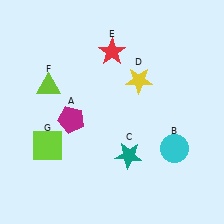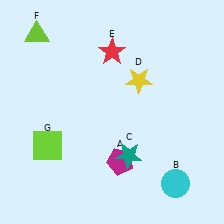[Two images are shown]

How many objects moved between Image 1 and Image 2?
3 objects moved between the two images.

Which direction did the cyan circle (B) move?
The cyan circle (B) moved down.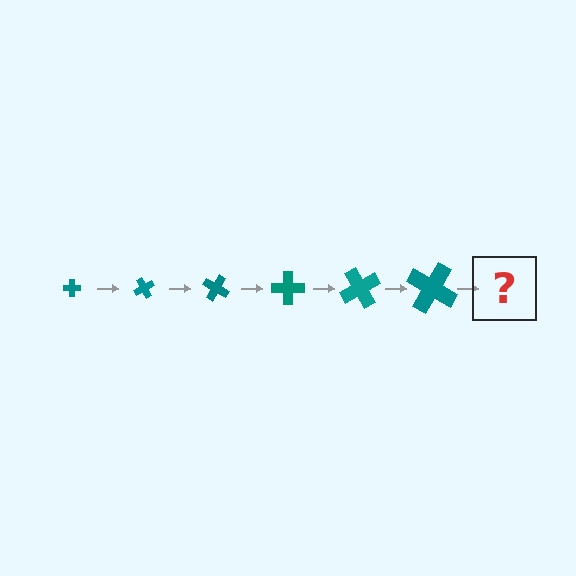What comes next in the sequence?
The next element should be a cross, larger than the previous one and rotated 360 degrees from the start.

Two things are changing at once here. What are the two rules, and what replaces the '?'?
The two rules are that the cross grows larger each step and it rotates 60 degrees each step. The '?' should be a cross, larger than the previous one and rotated 360 degrees from the start.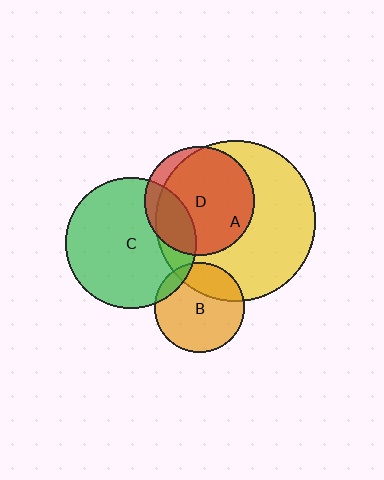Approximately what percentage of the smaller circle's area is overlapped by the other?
Approximately 10%.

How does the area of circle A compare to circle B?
Approximately 3.2 times.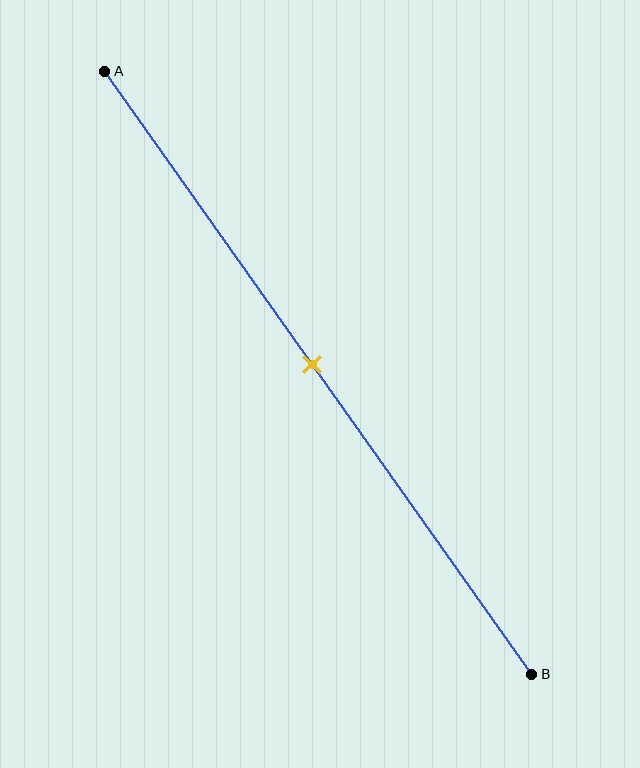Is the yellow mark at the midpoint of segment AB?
Yes, the mark is approximately at the midpoint.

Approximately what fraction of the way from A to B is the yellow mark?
The yellow mark is approximately 50% of the way from A to B.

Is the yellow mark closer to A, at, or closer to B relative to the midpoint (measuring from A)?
The yellow mark is approximately at the midpoint of segment AB.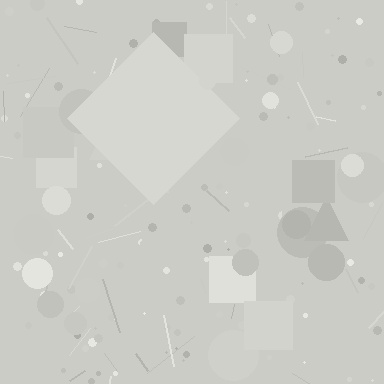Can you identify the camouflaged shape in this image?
The camouflaged shape is a diamond.